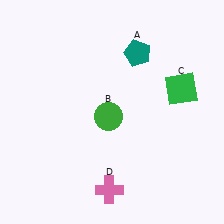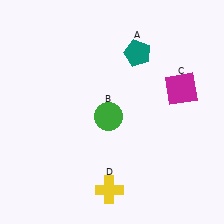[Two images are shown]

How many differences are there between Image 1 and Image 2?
There are 2 differences between the two images.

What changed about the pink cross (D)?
In Image 1, D is pink. In Image 2, it changed to yellow.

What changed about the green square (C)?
In Image 1, C is green. In Image 2, it changed to magenta.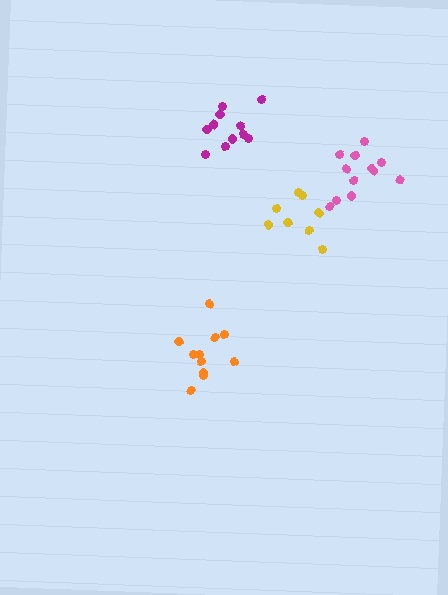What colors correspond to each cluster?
The clusters are colored: orange, yellow, pink, magenta.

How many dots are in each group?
Group 1: 11 dots, Group 2: 8 dots, Group 3: 12 dots, Group 4: 11 dots (42 total).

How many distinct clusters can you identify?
There are 4 distinct clusters.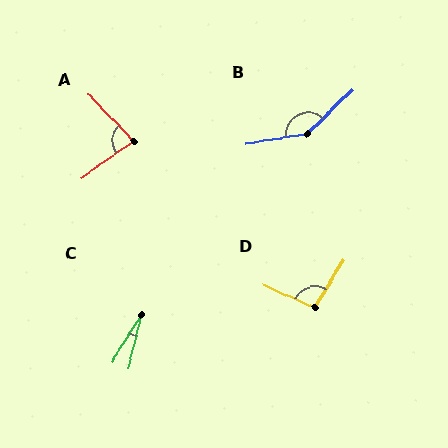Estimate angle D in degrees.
Approximately 98 degrees.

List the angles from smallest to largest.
C (18°), A (81°), D (98°), B (144°).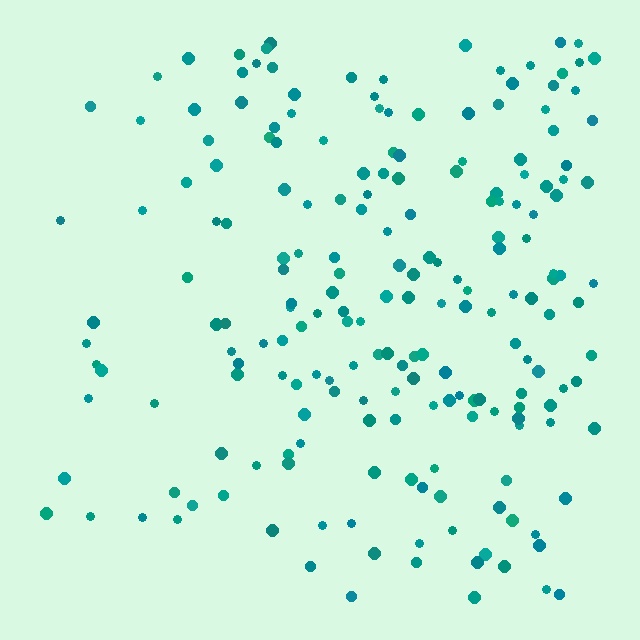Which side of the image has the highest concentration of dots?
The right.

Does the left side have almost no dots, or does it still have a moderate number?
Still a moderate number, just noticeably fewer than the right.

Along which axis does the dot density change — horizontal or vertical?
Horizontal.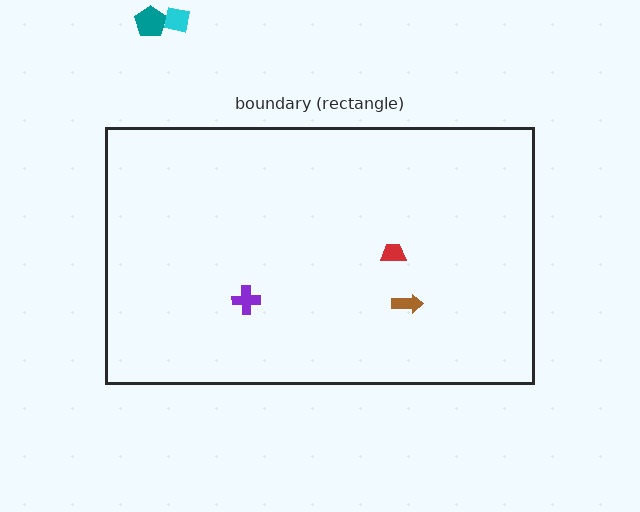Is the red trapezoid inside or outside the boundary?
Inside.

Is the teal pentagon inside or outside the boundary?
Outside.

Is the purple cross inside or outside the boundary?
Inside.